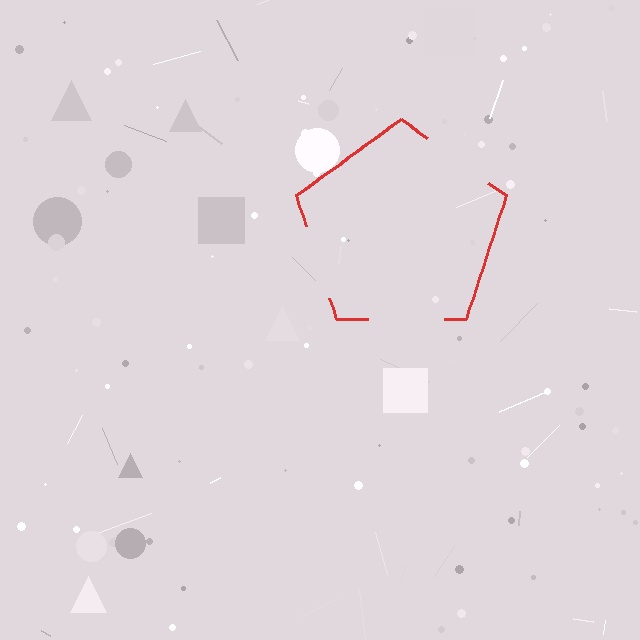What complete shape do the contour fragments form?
The contour fragments form a pentagon.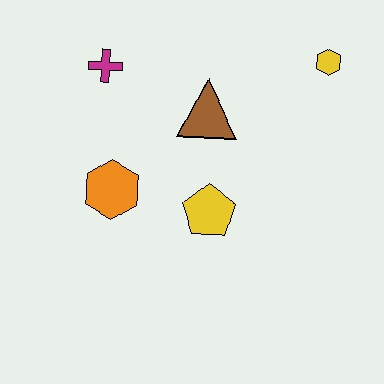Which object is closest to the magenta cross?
The brown triangle is closest to the magenta cross.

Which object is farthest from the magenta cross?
The yellow hexagon is farthest from the magenta cross.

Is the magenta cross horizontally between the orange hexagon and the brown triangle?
No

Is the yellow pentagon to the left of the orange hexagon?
No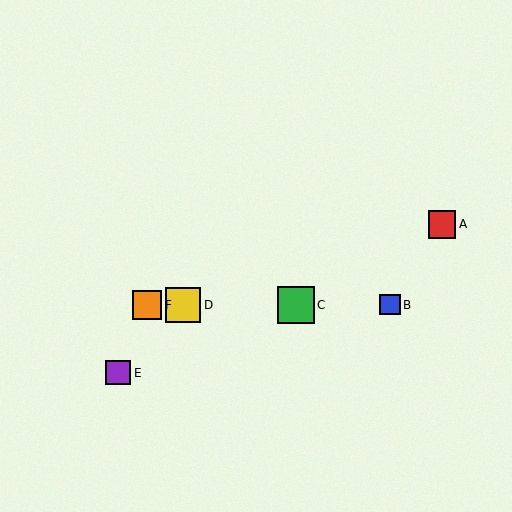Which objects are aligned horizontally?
Objects B, C, D, F are aligned horizontally.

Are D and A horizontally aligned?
No, D is at y≈305 and A is at y≈224.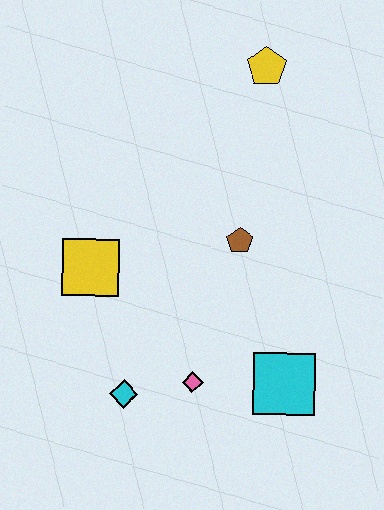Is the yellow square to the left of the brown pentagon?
Yes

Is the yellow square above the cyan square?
Yes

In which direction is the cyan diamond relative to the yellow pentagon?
The cyan diamond is below the yellow pentagon.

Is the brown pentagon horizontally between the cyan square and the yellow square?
Yes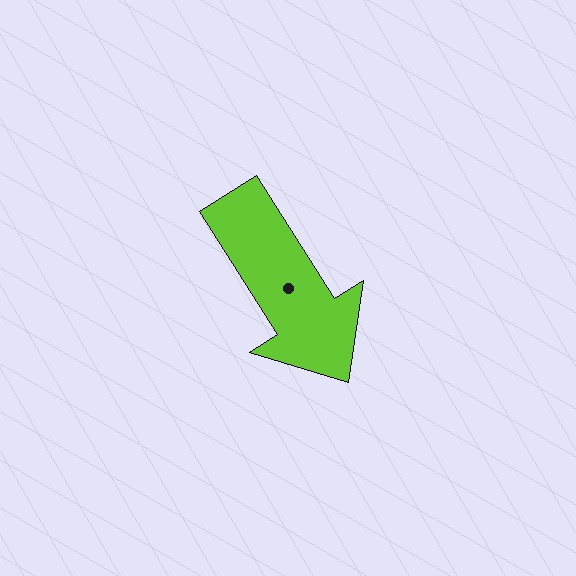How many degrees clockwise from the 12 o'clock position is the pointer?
Approximately 148 degrees.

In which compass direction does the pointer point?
Southeast.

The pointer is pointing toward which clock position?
Roughly 5 o'clock.